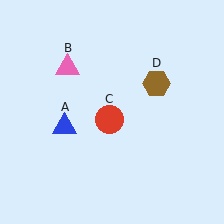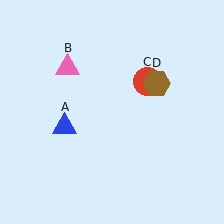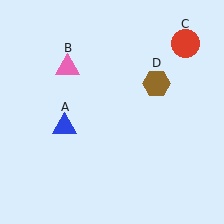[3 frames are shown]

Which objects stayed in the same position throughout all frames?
Blue triangle (object A) and pink triangle (object B) and brown hexagon (object D) remained stationary.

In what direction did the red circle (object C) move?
The red circle (object C) moved up and to the right.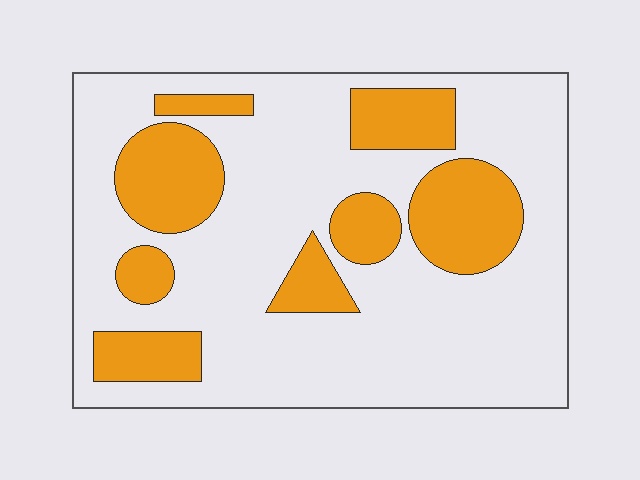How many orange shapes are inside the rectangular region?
8.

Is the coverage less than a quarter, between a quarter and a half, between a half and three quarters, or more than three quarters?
Between a quarter and a half.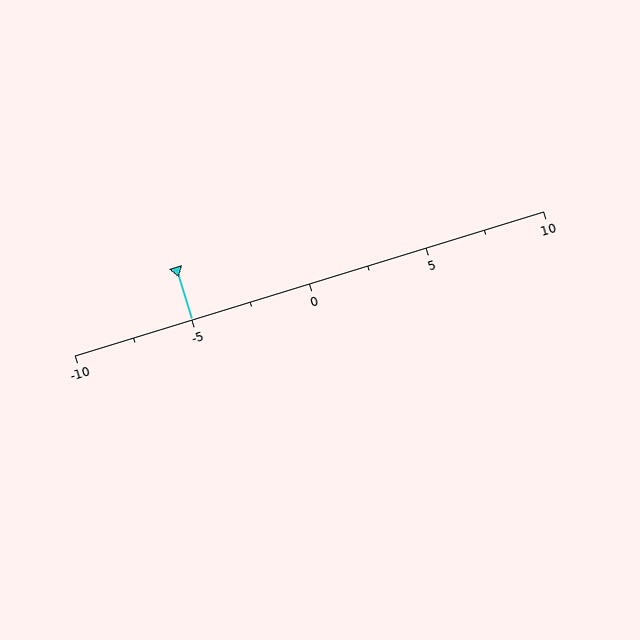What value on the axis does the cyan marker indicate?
The marker indicates approximately -5.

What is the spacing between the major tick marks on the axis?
The major ticks are spaced 5 apart.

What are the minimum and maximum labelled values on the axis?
The axis runs from -10 to 10.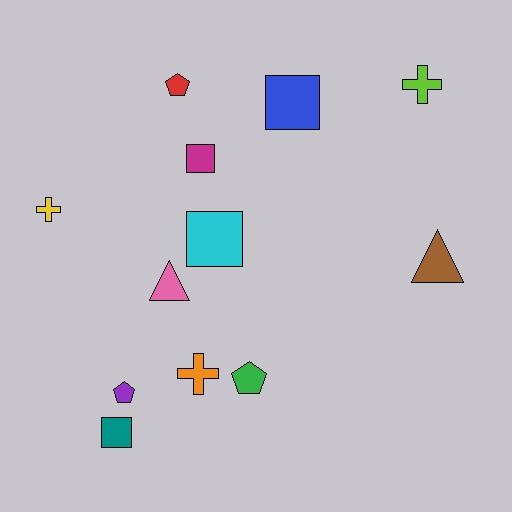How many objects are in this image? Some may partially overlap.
There are 12 objects.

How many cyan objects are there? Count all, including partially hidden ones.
There is 1 cyan object.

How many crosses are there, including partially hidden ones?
There are 3 crosses.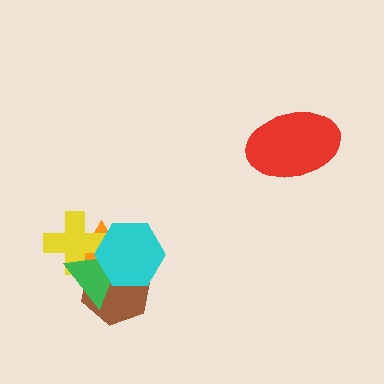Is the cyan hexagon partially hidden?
No, no other shape covers it.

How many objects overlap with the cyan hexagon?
4 objects overlap with the cyan hexagon.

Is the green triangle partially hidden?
Yes, it is partially covered by another shape.